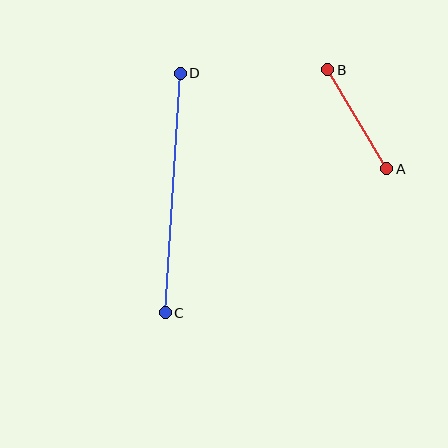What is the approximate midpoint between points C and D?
The midpoint is at approximately (173, 193) pixels.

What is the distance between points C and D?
The distance is approximately 240 pixels.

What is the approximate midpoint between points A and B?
The midpoint is at approximately (357, 119) pixels.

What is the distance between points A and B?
The distance is approximately 116 pixels.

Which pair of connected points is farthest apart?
Points C and D are farthest apart.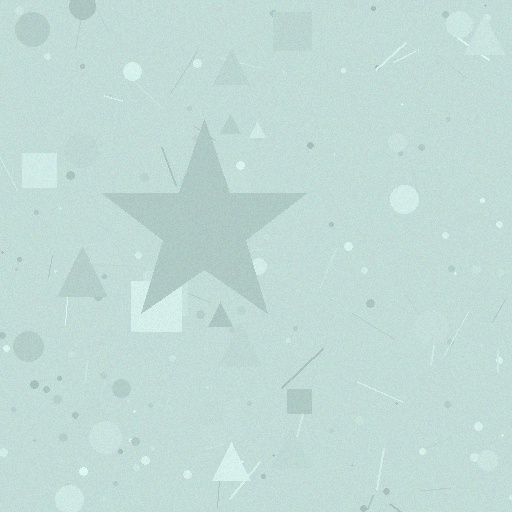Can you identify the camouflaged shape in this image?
The camouflaged shape is a star.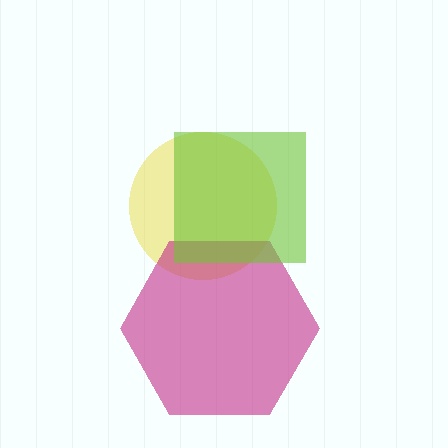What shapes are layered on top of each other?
The layered shapes are: a yellow circle, a magenta hexagon, a lime square.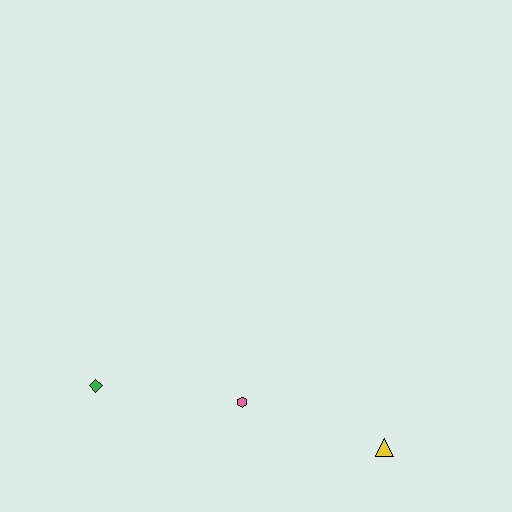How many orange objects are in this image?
There are no orange objects.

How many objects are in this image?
There are 3 objects.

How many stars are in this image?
There are no stars.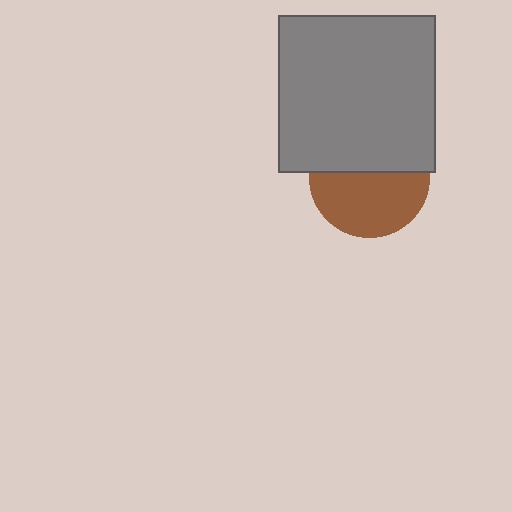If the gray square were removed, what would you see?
You would see the complete brown circle.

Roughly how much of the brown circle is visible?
About half of it is visible (roughly 54%).